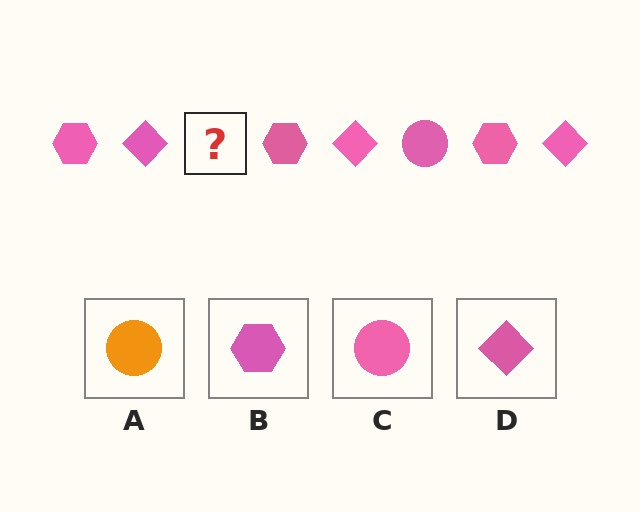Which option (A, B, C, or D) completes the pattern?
C.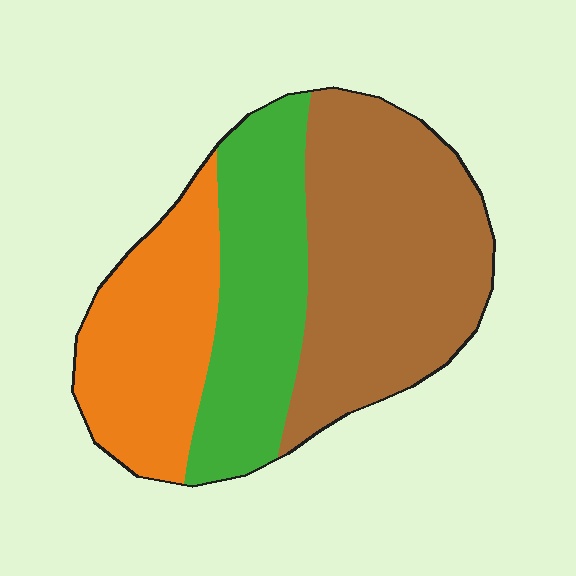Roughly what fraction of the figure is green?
Green takes up about one quarter (1/4) of the figure.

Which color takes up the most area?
Brown, at roughly 45%.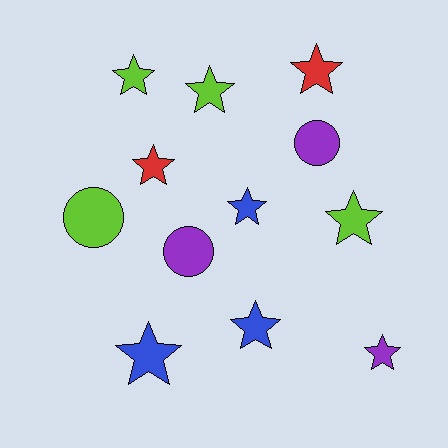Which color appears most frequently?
Lime, with 4 objects.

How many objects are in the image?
There are 12 objects.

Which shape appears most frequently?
Star, with 9 objects.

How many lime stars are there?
There are 3 lime stars.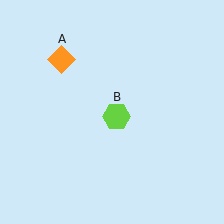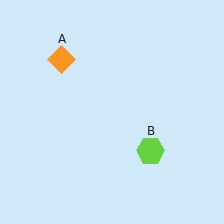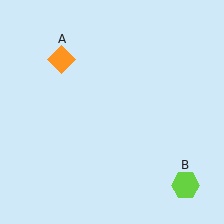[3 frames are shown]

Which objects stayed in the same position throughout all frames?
Orange diamond (object A) remained stationary.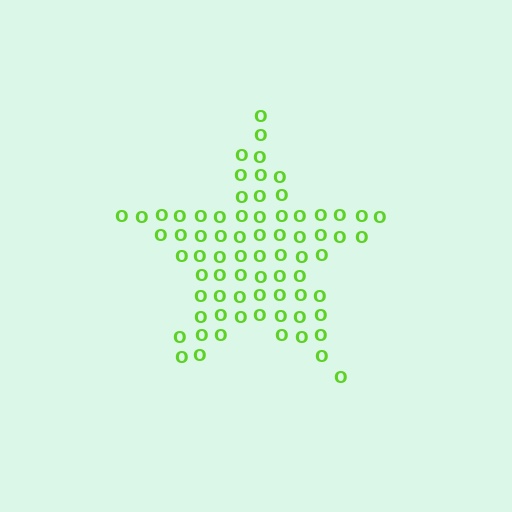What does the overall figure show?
The overall figure shows a star.